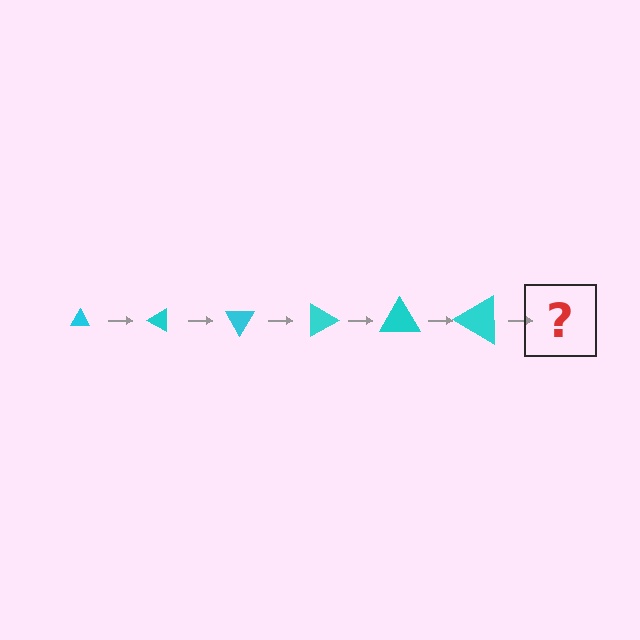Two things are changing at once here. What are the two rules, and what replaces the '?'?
The two rules are that the triangle grows larger each step and it rotates 30 degrees each step. The '?' should be a triangle, larger than the previous one and rotated 180 degrees from the start.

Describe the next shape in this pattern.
It should be a triangle, larger than the previous one and rotated 180 degrees from the start.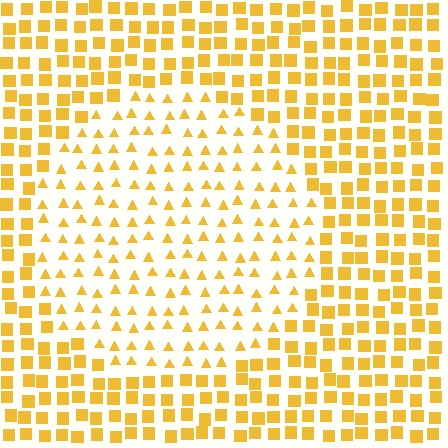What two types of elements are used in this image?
The image uses triangles inside the circle region and squares outside it.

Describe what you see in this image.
The image is filled with small yellow elements arranged in a uniform grid. A circle-shaped region contains triangles, while the surrounding area contains squares. The boundary is defined purely by the change in element shape.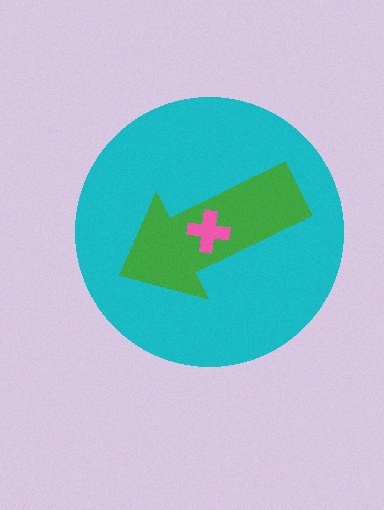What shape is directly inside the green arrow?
The pink cross.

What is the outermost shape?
The cyan circle.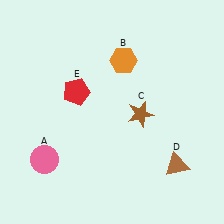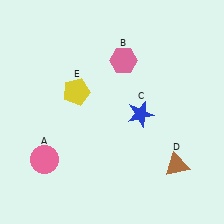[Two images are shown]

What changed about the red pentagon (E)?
In Image 1, E is red. In Image 2, it changed to yellow.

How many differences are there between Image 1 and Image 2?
There are 3 differences between the two images.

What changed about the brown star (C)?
In Image 1, C is brown. In Image 2, it changed to blue.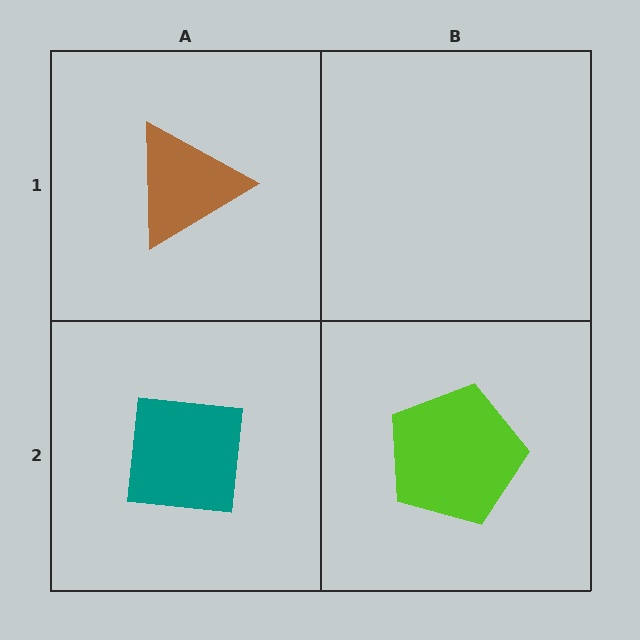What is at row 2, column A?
A teal square.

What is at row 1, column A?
A brown triangle.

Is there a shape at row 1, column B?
No, that cell is empty.